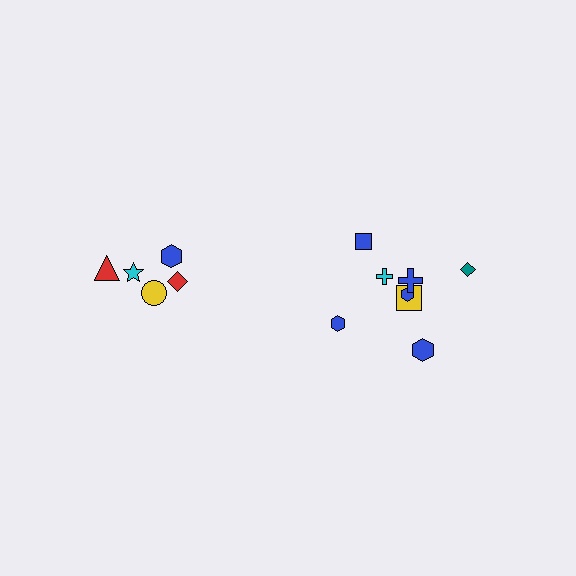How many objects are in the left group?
There are 5 objects.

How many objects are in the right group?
There are 8 objects.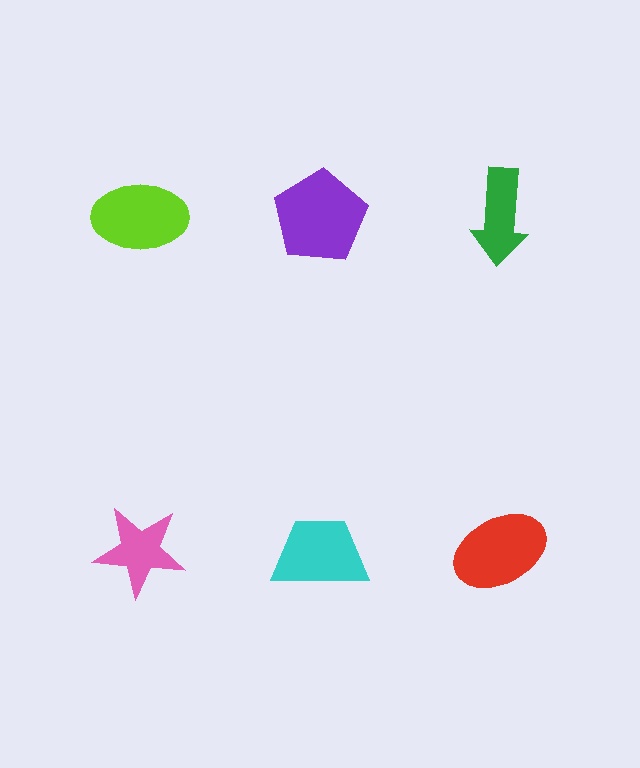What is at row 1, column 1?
A lime ellipse.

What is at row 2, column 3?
A red ellipse.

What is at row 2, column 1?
A pink star.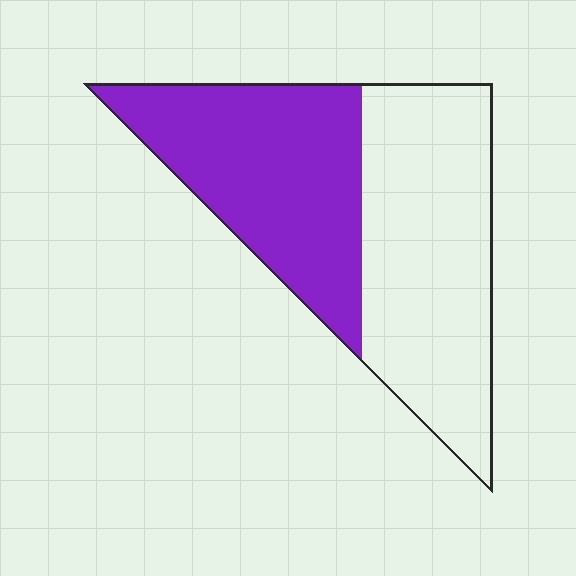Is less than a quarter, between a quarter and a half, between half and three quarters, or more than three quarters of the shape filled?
Between a quarter and a half.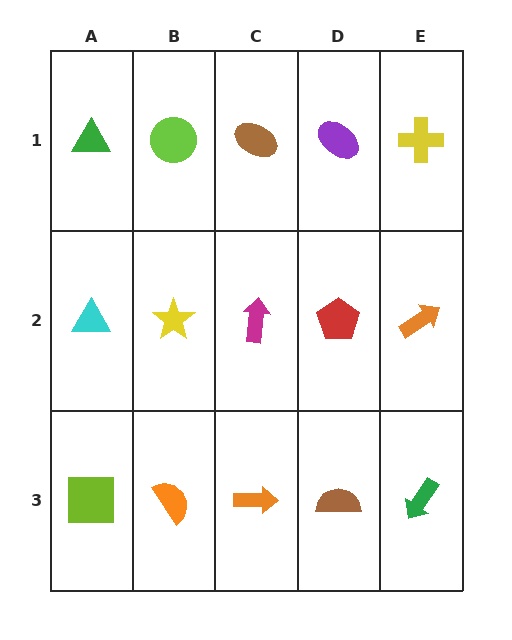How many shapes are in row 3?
5 shapes.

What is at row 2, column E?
An orange arrow.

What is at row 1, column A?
A green triangle.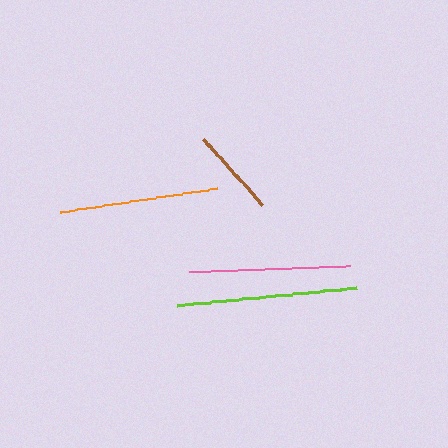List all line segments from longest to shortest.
From longest to shortest: lime, pink, orange, brown.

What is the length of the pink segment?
The pink segment is approximately 161 pixels long.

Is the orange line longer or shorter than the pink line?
The pink line is longer than the orange line.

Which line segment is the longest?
The lime line is the longest at approximately 181 pixels.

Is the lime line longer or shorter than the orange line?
The lime line is longer than the orange line.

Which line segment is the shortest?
The brown line is the shortest at approximately 89 pixels.